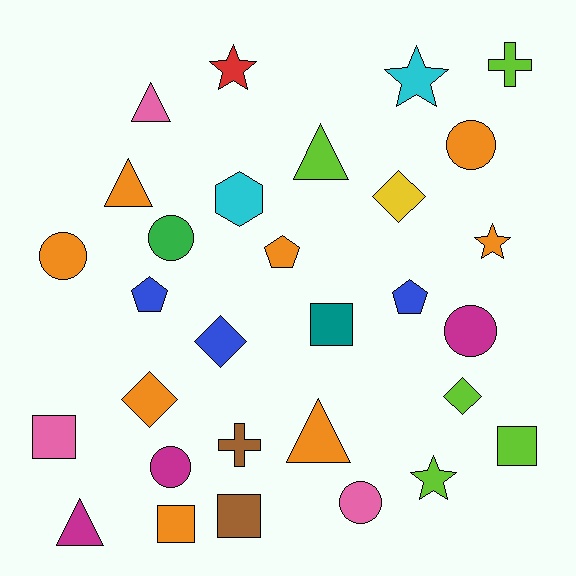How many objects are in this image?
There are 30 objects.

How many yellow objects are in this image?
There is 1 yellow object.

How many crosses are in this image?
There are 2 crosses.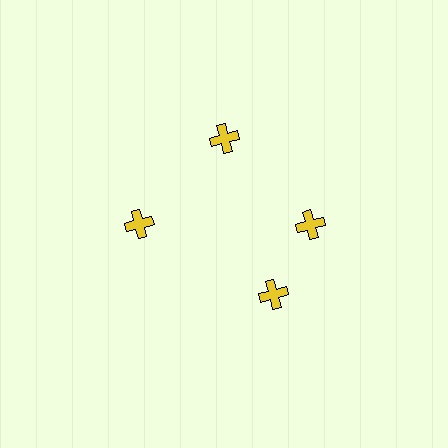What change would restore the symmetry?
The symmetry would be restored by rotating it back into even spacing with its neighbors so that all 4 crosses sit at equal angles and equal distance from the center.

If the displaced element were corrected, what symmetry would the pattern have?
It would have 4-fold rotational symmetry — the pattern would map onto itself every 90 degrees.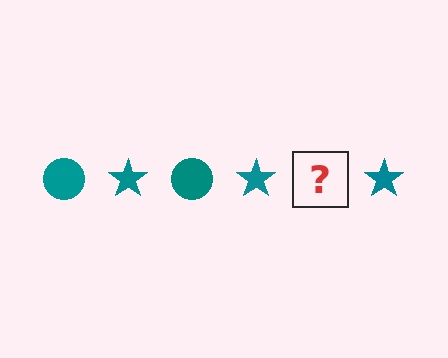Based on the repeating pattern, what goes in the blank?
The blank should be a teal circle.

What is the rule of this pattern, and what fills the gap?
The rule is that the pattern cycles through circle, star shapes in teal. The gap should be filled with a teal circle.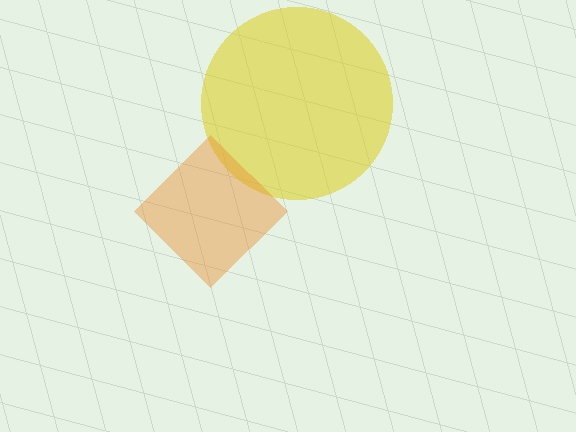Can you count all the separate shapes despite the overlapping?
Yes, there are 2 separate shapes.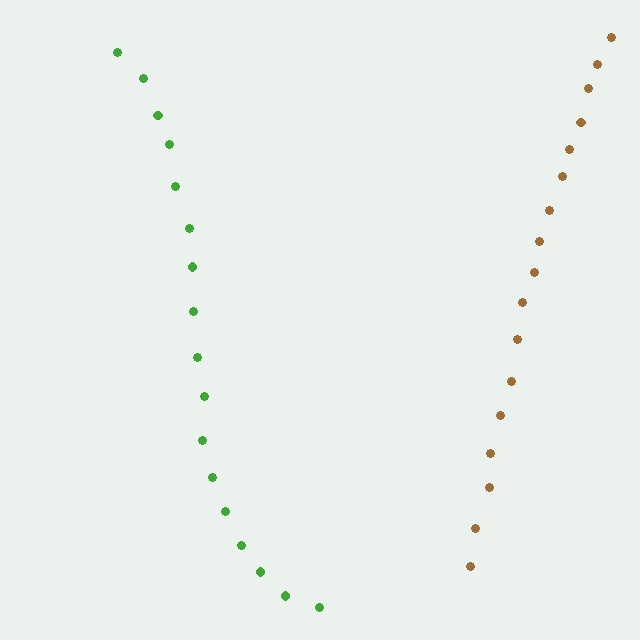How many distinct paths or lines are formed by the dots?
There are 2 distinct paths.